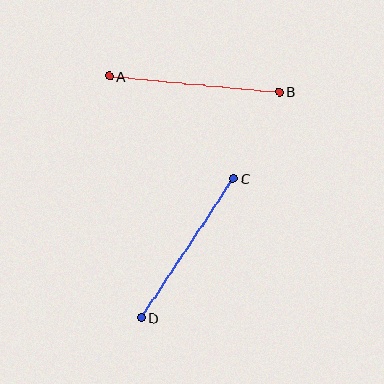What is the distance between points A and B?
The distance is approximately 171 pixels.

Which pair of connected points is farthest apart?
Points A and B are farthest apart.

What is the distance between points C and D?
The distance is approximately 167 pixels.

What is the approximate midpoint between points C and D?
The midpoint is at approximately (187, 248) pixels.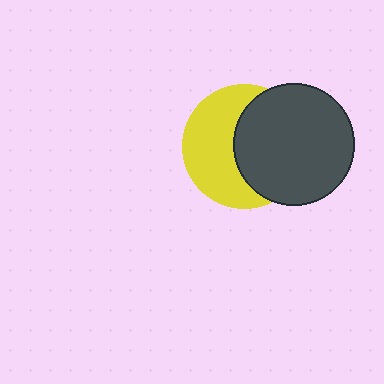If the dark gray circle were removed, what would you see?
You would see the complete yellow circle.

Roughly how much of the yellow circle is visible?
About half of it is visible (roughly 51%).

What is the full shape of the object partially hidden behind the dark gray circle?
The partially hidden object is a yellow circle.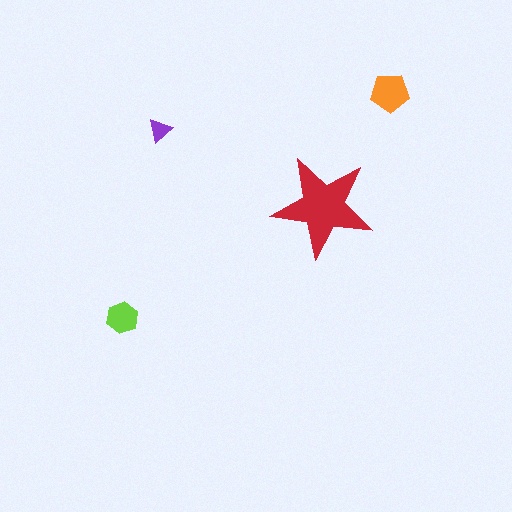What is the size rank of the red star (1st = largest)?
1st.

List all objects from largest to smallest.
The red star, the orange pentagon, the lime hexagon, the purple triangle.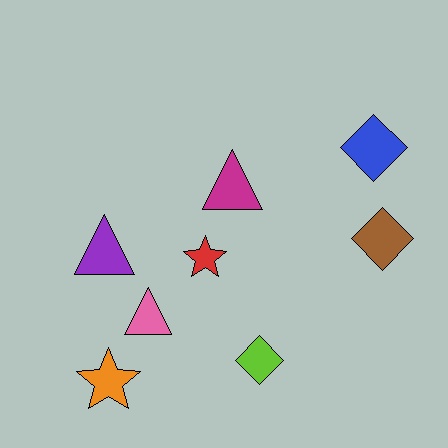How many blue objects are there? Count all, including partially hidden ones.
There is 1 blue object.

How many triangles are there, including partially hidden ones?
There are 3 triangles.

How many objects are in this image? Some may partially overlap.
There are 8 objects.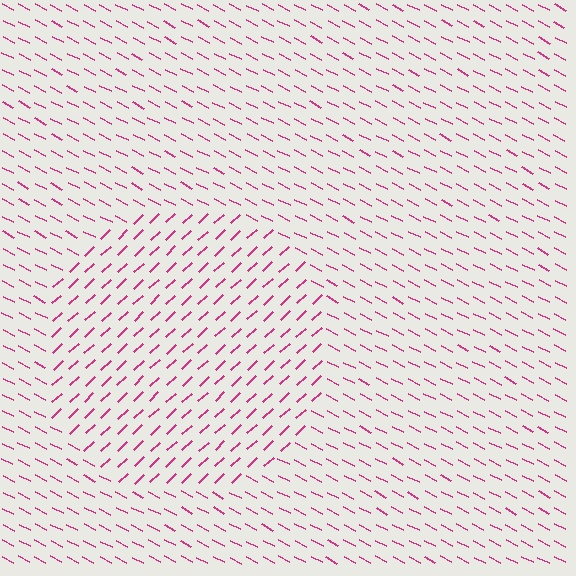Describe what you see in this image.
The image is filled with small magenta line segments. A circle region in the image has lines oriented differently from the surrounding lines, creating a visible texture boundary.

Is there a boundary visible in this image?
Yes, there is a texture boundary formed by a change in line orientation.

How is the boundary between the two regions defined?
The boundary is defined purely by a change in line orientation (approximately 70 degrees difference). All lines are the same color and thickness.